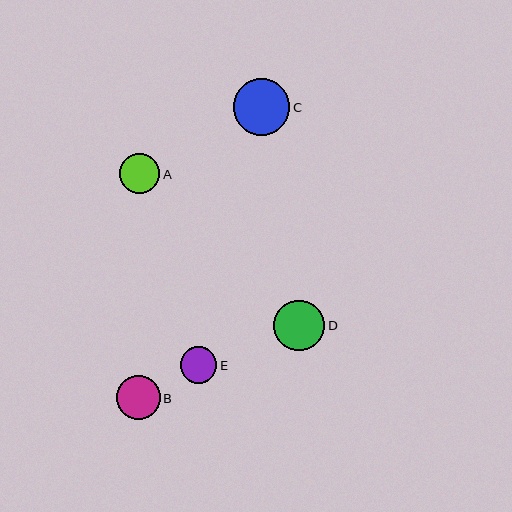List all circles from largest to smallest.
From largest to smallest: C, D, B, A, E.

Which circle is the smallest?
Circle E is the smallest with a size of approximately 36 pixels.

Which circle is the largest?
Circle C is the largest with a size of approximately 56 pixels.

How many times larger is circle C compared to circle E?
Circle C is approximately 1.6 times the size of circle E.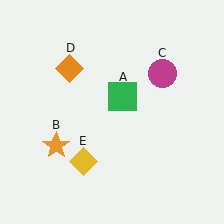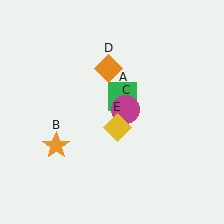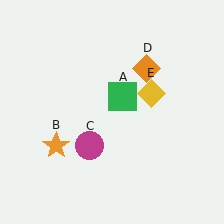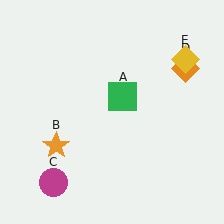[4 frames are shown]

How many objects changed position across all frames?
3 objects changed position: magenta circle (object C), orange diamond (object D), yellow diamond (object E).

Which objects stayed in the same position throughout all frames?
Green square (object A) and orange star (object B) remained stationary.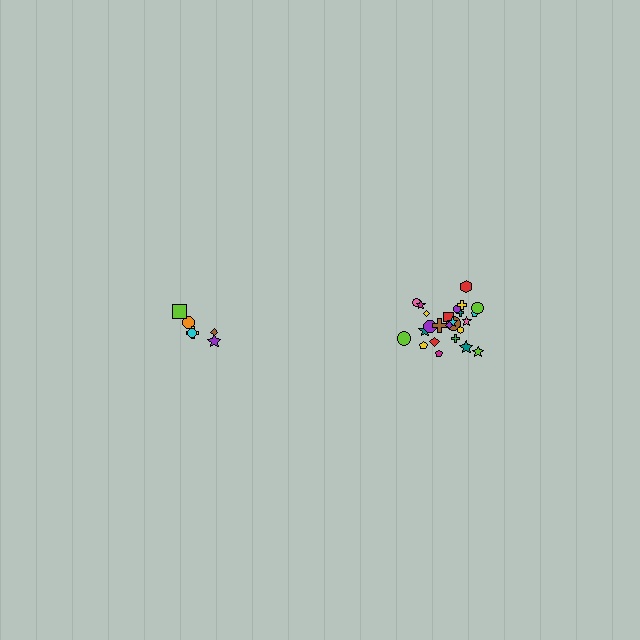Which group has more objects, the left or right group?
The right group.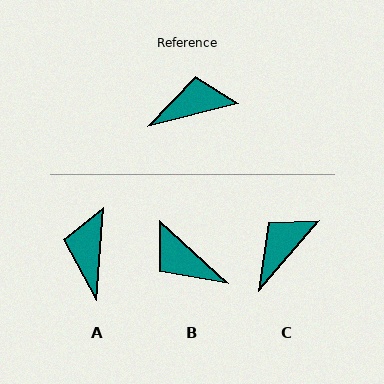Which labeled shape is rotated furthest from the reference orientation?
B, about 123 degrees away.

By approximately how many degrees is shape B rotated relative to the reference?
Approximately 123 degrees counter-clockwise.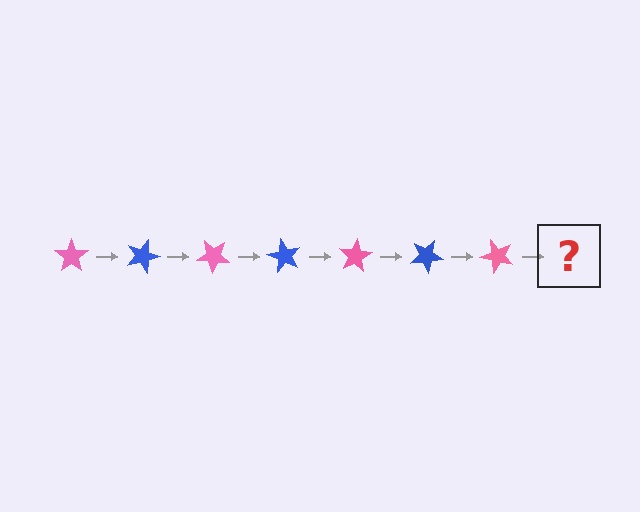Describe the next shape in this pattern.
It should be a blue star, rotated 140 degrees from the start.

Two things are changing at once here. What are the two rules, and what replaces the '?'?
The two rules are that it rotates 20 degrees each step and the color cycles through pink and blue. The '?' should be a blue star, rotated 140 degrees from the start.